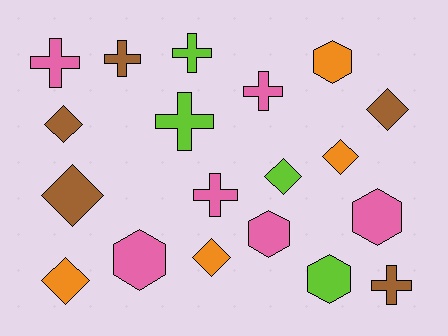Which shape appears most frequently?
Diamond, with 7 objects.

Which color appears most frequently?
Pink, with 6 objects.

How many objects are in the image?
There are 19 objects.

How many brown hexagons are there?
There are no brown hexagons.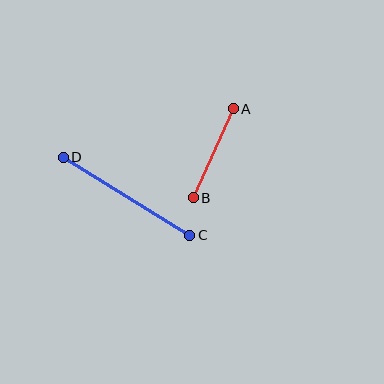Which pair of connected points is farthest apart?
Points C and D are farthest apart.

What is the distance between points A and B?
The distance is approximately 97 pixels.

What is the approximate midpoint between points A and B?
The midpoint is at approximately (213, 153) pixels.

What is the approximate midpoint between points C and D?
The midpoint is at approximately (127, 196) pixels.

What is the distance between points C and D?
The distance is approximately 149 pixels.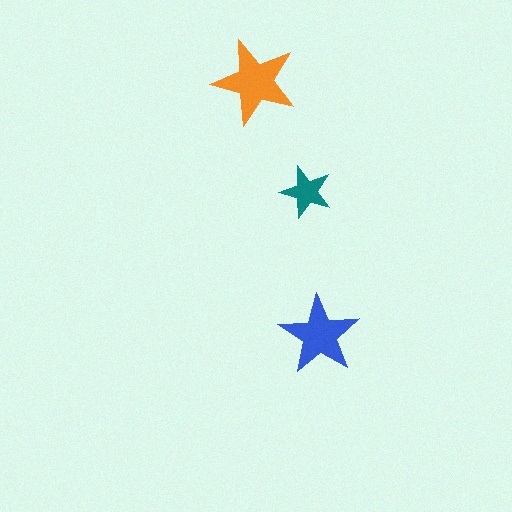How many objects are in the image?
There are 3 objects in the image.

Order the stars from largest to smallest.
the orange one, the blue one, the teal one.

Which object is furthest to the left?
The orange star is leftmost.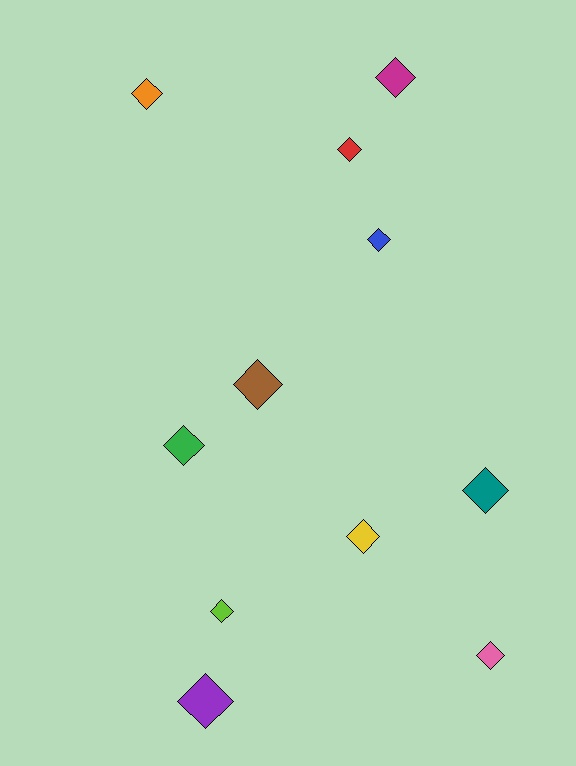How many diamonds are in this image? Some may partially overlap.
There are 11 diamonds.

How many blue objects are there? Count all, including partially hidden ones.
There is 1 blue object.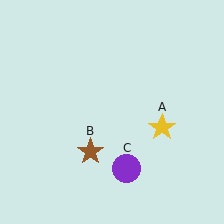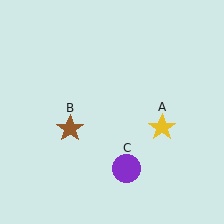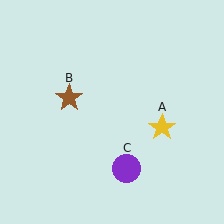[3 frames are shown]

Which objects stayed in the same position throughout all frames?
Yellow star (object A) and purple circle (object C) remained stationary.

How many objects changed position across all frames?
1 object changed position: brown star (object B).